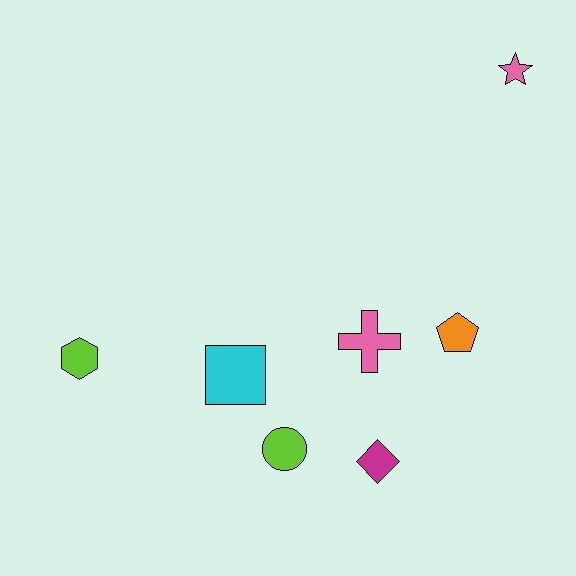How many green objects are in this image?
There are no green objects.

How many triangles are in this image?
There are no triangles.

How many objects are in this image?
There are 7 objects.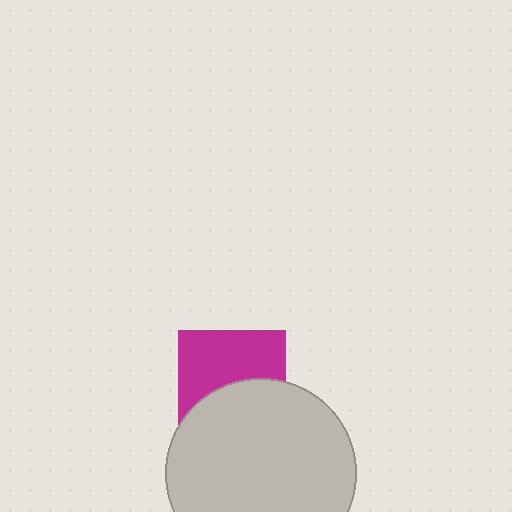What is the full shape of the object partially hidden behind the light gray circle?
The partially hidden object is a magenta square.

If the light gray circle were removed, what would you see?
You would see the complete magenta square.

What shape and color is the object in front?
The object in front is a light gray circle.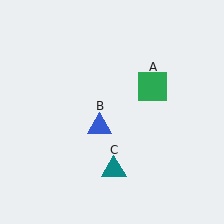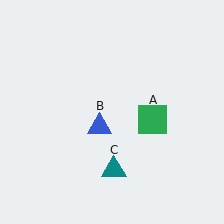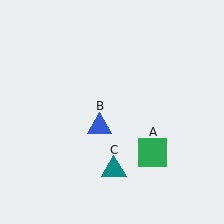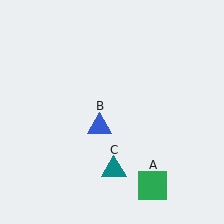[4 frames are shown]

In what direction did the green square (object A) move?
The green square (object A) moved down.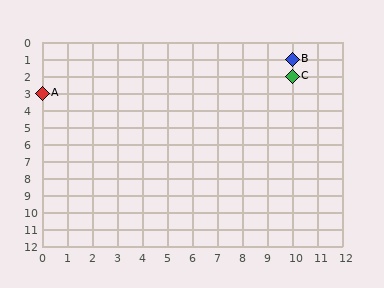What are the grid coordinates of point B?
Point B is at grid coordinates (10, 1).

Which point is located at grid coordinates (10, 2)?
Point C is at (10, 2).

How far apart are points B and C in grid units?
Points B and C are 1 row apart.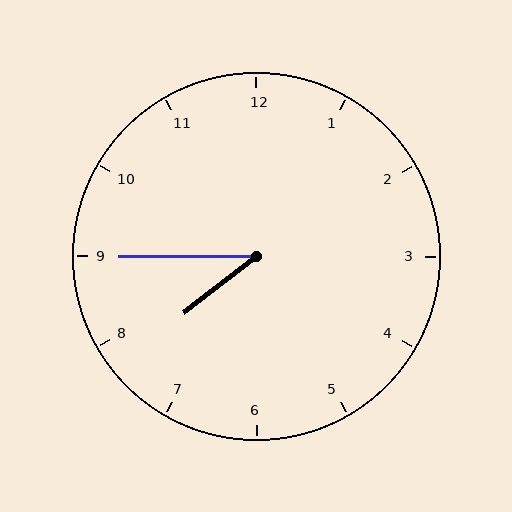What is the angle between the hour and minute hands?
Approximately 38 degrees.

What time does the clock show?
7:45.